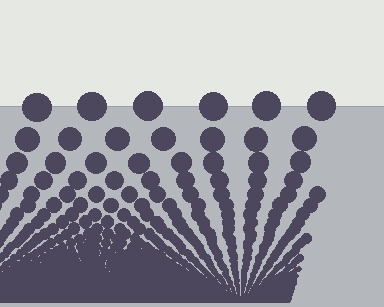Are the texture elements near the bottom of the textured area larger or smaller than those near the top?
Smaller. The gradient is inverted — elements near the bottom are smaller and denser.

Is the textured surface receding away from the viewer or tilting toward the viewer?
The surface appears to tilt toward the viewer. Texture elements get larger and sparser toward the top.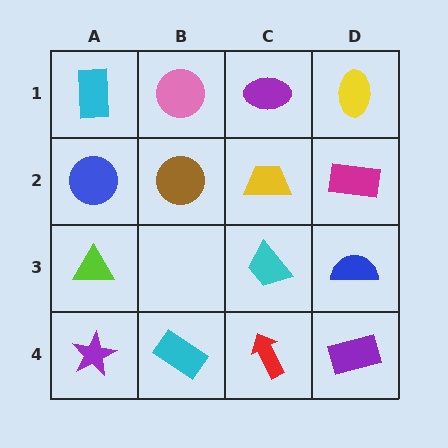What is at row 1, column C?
A purple ellipse.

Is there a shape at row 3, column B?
No, that cell is empty.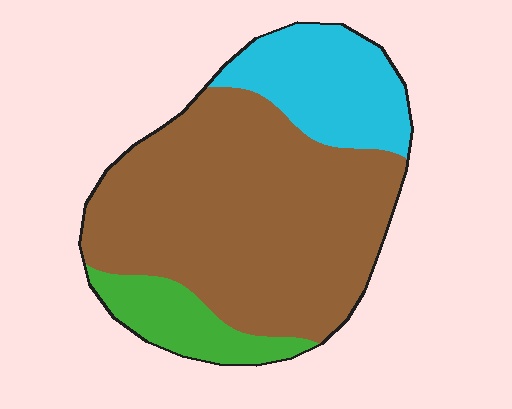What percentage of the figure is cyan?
Cyan covers roughly 20% of the figure.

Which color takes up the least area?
Green, at roughly 10%.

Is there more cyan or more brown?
Brown.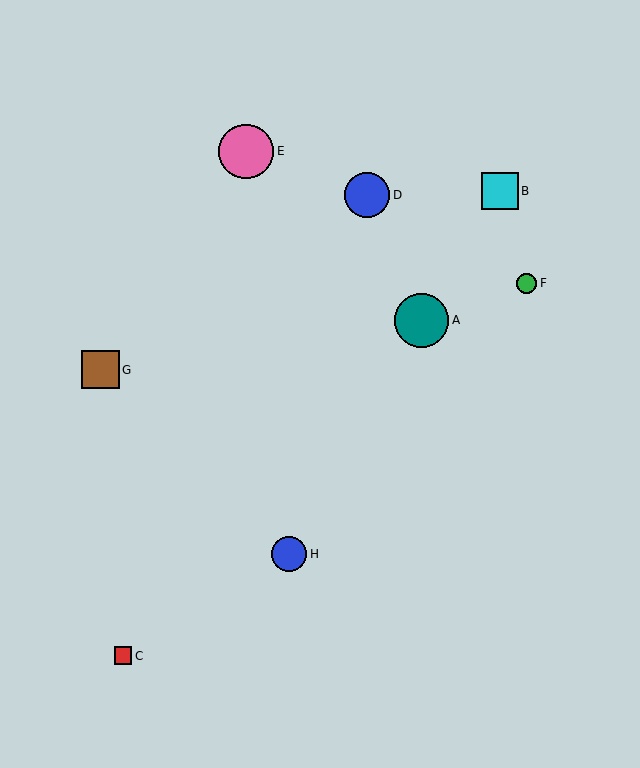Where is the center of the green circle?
The center of the green circle is at (527, 283).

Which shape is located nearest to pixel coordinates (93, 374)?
The brown square (labeled G) at (100, 370) is nearest to that location.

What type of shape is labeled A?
Shape A is a teal circle.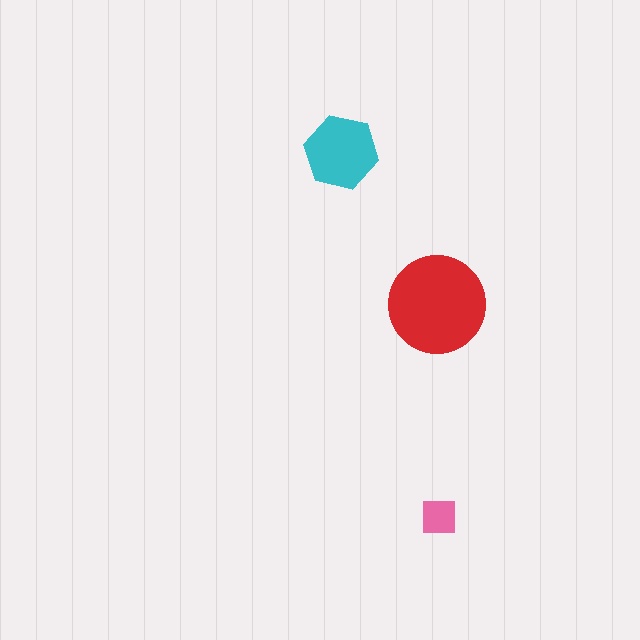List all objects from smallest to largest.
The pink square, the cyan hexagon, the red circle.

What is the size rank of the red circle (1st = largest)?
1st.